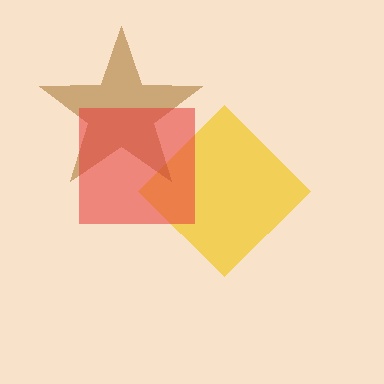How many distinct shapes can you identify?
There are 3 distinct shapes: a yellow diamond, a brown star, a red square.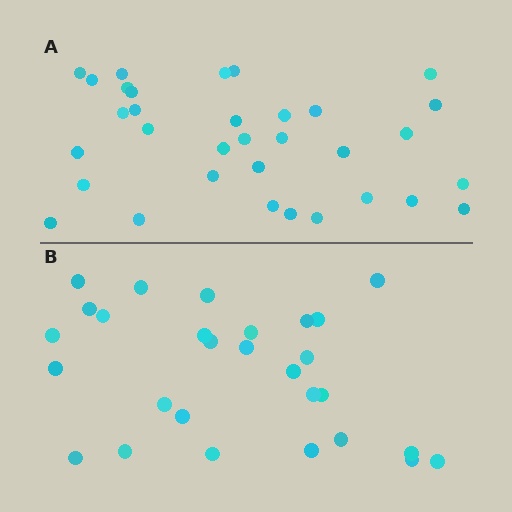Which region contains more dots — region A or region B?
Region A (the top region) has more dots.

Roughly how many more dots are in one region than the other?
Region A has about 5 more dots than region B.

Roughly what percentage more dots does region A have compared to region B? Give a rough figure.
About 20% more.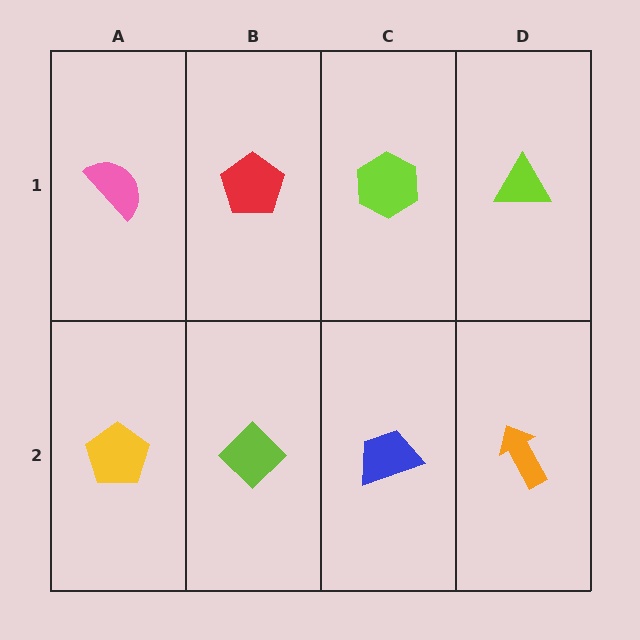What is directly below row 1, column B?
A lime diamond.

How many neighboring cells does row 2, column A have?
2.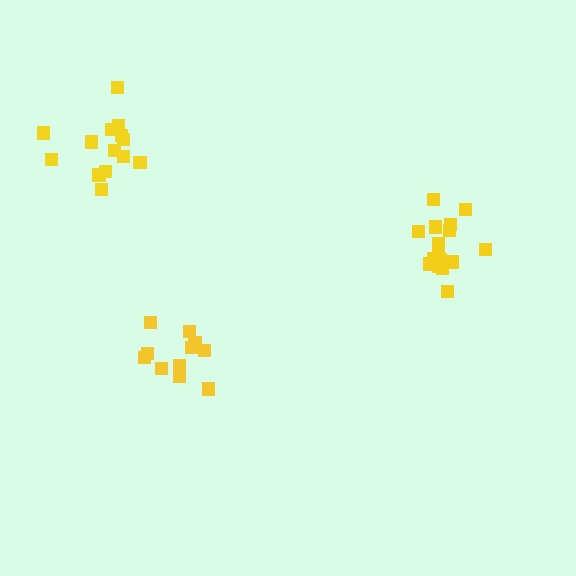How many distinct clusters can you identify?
There are 3 distinct clusters.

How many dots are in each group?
Group 1: 16 dots, Group 2: 11 dots, Group 3: 14 dots (41 total).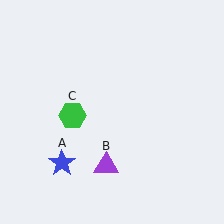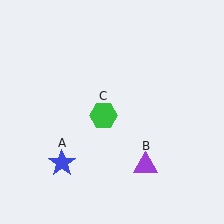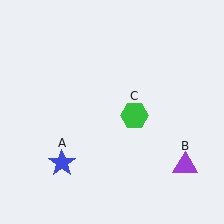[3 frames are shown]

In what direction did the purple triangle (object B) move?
The purple triangle (object B) moved right.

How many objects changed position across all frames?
2 objects changed position: purple triangle (object B), green hexagon (object C).